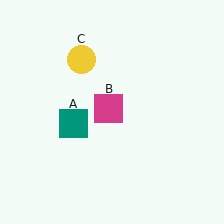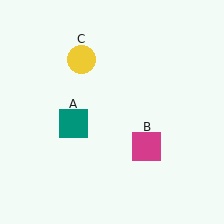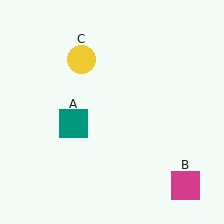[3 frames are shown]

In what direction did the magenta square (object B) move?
The magenta square (object B) moved down and to the right.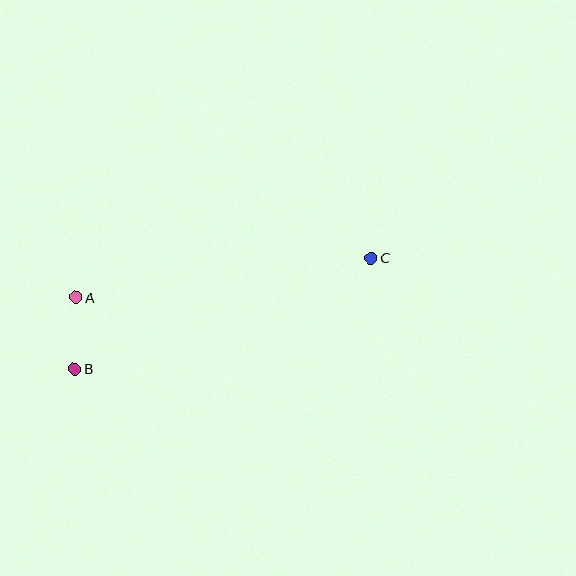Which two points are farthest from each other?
Points B and C are farthest from each other.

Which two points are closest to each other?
Points A and B are closest to each other.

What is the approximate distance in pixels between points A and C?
The distance between A and C is approximately 298 pixels.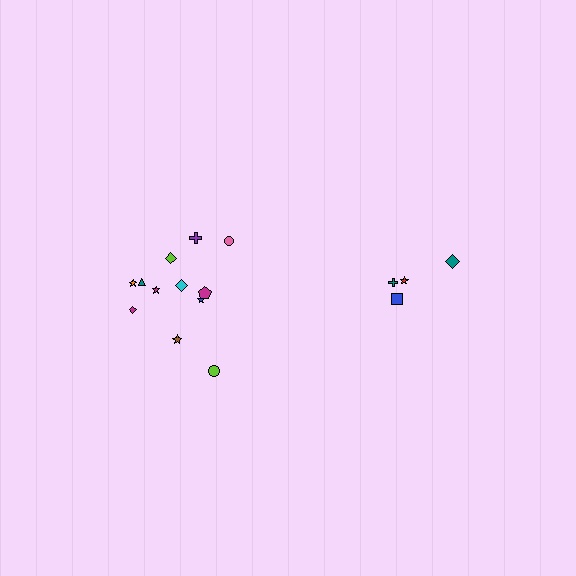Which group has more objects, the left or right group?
The left group.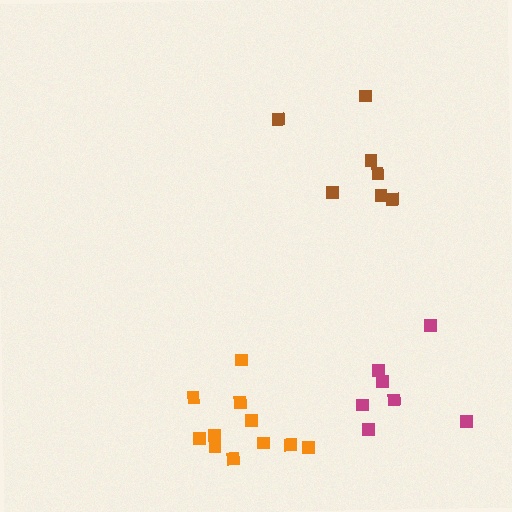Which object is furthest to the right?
The magenta cluster is rightmost.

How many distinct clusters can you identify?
There are 3 distinct clusters.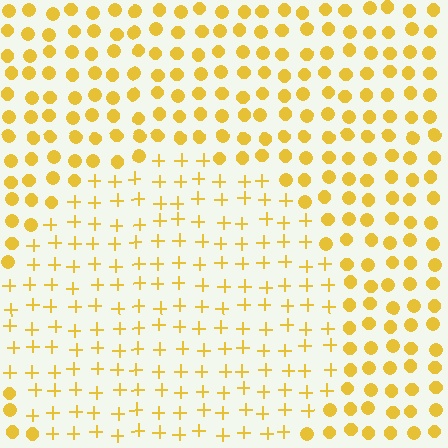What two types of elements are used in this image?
The image uses plus signs inside the circle region and circles outside it.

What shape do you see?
I see a circle.